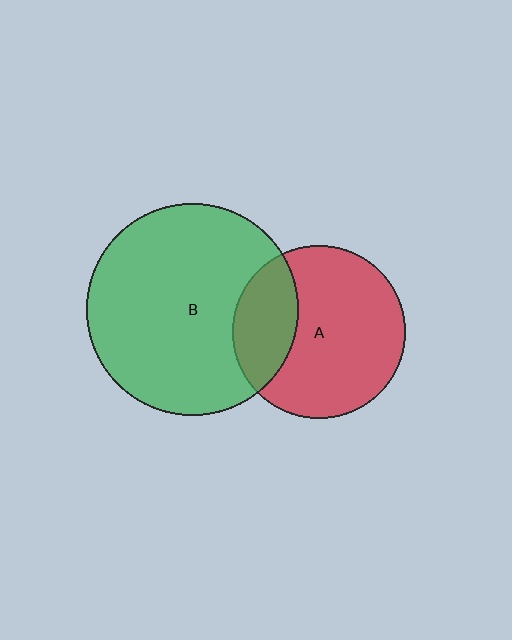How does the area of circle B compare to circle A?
Approximately 1.5 times.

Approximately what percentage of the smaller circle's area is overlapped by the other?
Approximately 25%.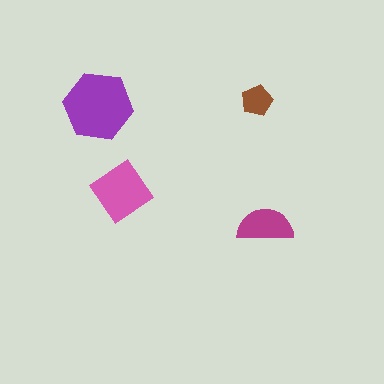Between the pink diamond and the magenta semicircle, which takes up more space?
The pink diamond.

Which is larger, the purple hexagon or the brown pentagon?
The purple hexagon.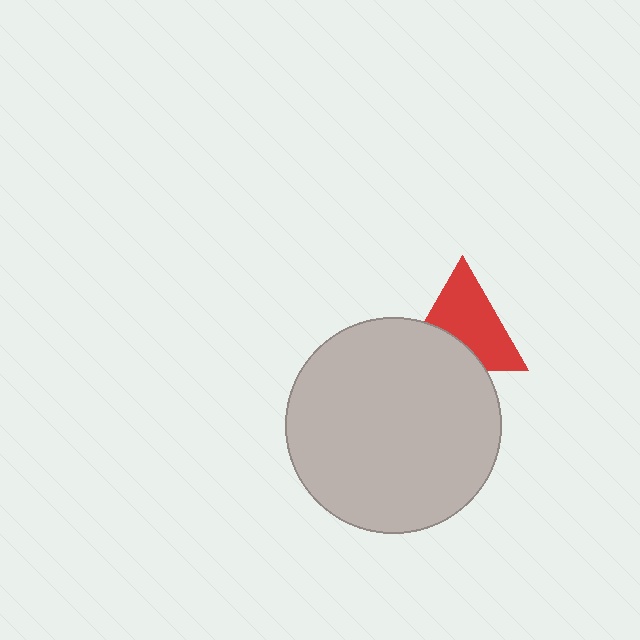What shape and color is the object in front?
The object in front is a light gray circle.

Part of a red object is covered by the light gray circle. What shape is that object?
It is a triangle.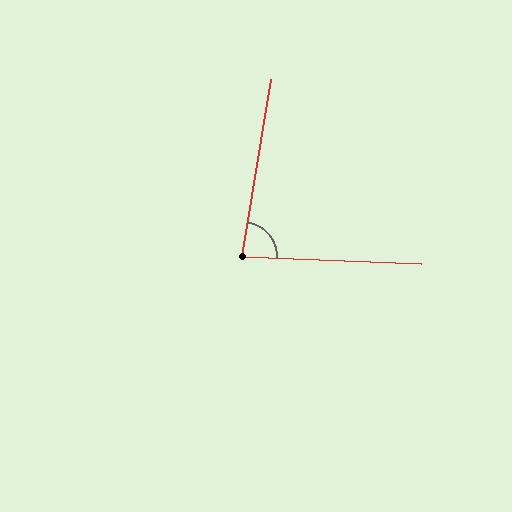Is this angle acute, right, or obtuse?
It is acute.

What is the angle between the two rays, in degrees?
Approximately 83 degrees.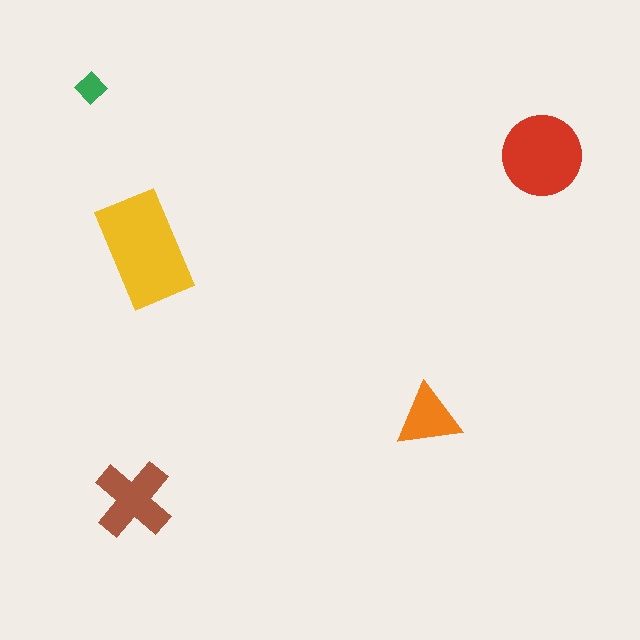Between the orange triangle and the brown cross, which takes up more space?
The brown cross.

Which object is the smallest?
The green diamond.